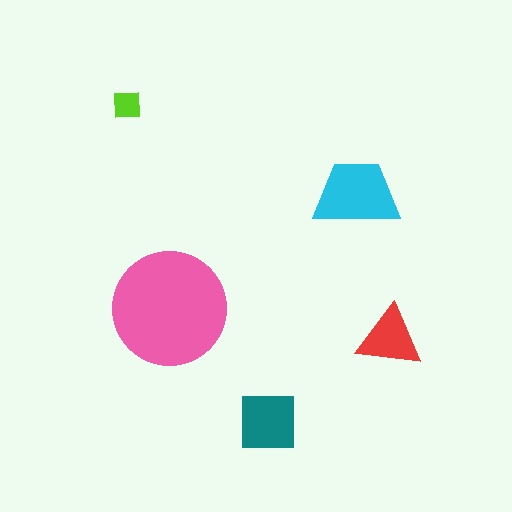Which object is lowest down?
The teal square is bottommost.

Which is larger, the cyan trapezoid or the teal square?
The cyan trapezoid.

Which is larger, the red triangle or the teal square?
The teal square.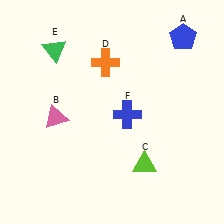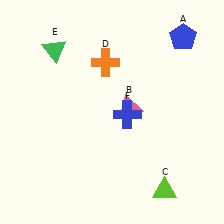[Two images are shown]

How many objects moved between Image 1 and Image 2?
2 objects moved between the two images.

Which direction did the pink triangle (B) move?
The pink triangle (B) moved right.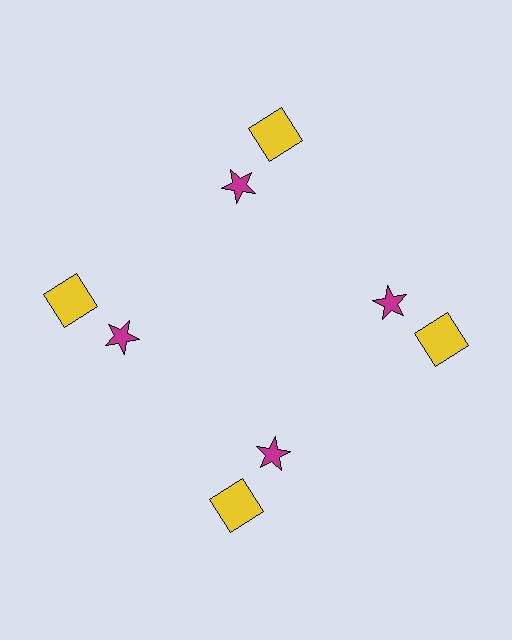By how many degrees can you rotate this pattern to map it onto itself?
The pattern maps onto itself every 90 degrees of rotation.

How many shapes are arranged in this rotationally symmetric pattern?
There are 8 shapes, arranged in 4 groups of 2.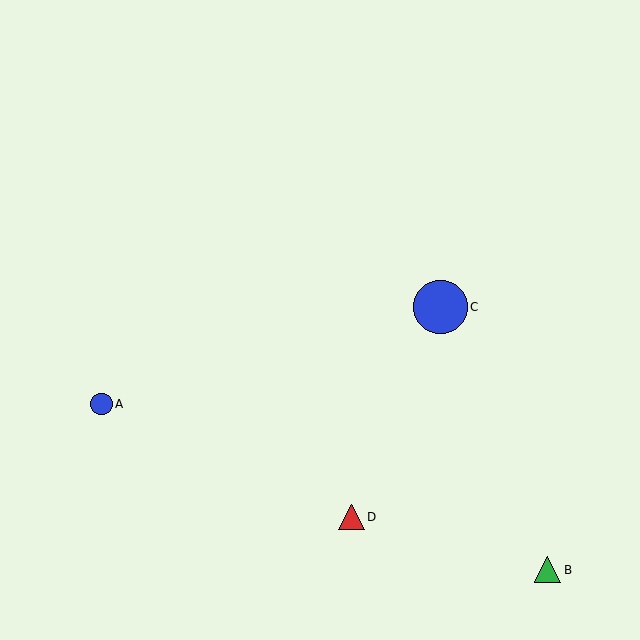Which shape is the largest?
The blue circle (labeled C) is the largest.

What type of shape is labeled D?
Shape D is a red triangle.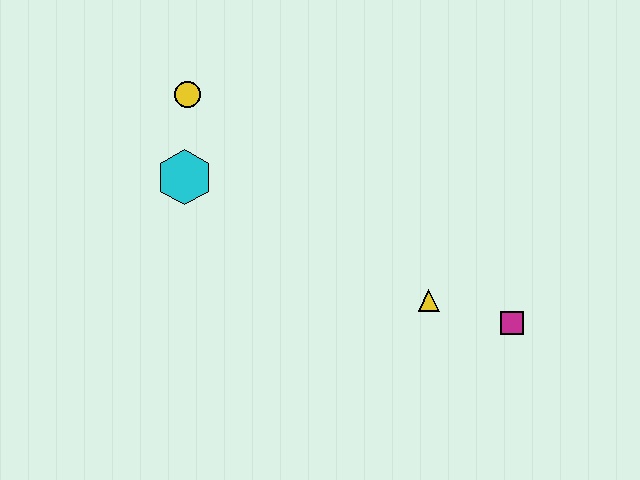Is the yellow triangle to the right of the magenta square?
No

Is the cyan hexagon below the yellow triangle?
No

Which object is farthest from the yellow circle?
The magenta square is farthest from the yellow circle.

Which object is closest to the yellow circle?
The cyan hexagon is closest to the yellow circle.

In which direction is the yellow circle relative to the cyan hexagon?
The yellow circle is above the cyan hexagon.